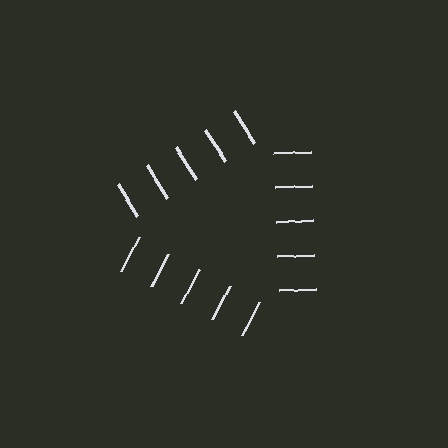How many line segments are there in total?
15 — 5 along each of the 3 edges.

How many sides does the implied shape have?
3 sides — the line-ends trace a triangle.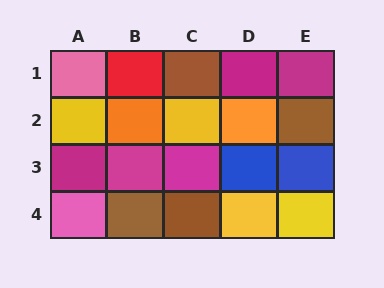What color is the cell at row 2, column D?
Orange.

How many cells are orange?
2 cells are orange.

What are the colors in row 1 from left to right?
Pink, red, brown, magenta, magenta.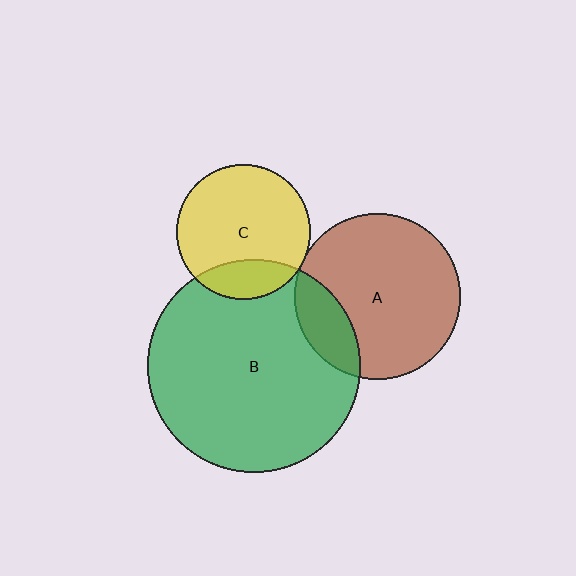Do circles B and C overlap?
Yes.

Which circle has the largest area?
Circle B (green).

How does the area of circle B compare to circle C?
Approximately 2.5 times.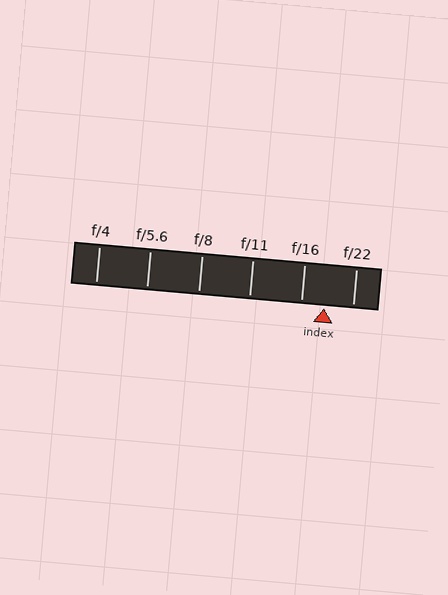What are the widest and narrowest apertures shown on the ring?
The widest aperture shown is f/4 and the narrowest is f/22.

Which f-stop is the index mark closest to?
The index mark is closest to f/16.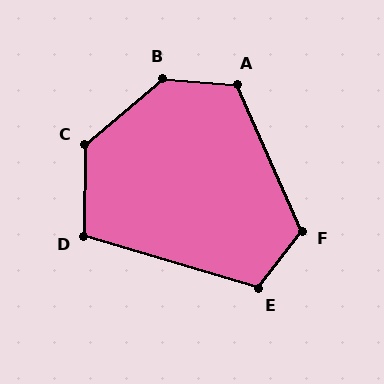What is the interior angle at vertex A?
Approximately 118 degrees (obtuse).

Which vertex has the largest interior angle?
B, at approximately 136 degrees.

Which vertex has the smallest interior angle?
D, at approximately 106 degrees.